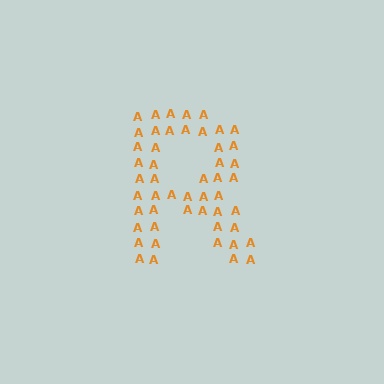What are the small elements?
The small elements are letter A's.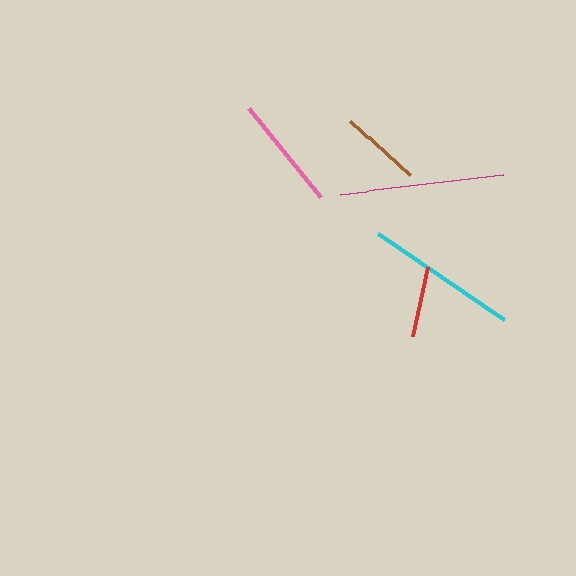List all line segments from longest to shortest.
From longest to shortest: magenta, cyan, pink, brown, red.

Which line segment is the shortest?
The red line is the shortest at approximately 70 pixels.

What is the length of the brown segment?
The brown segment is approximately 81 pixels long.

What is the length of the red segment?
The red segment is approximately 70 pixels long.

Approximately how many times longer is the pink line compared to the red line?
The pink line is approximately 1.6 times the length of the red line.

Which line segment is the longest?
The magenta line is the longest at approximately 164 pixels.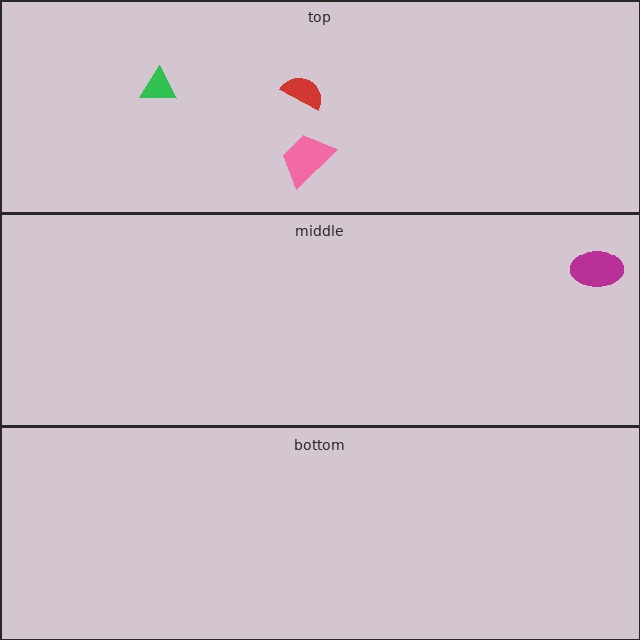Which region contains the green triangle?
The top region.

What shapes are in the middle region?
The magenta ellipse.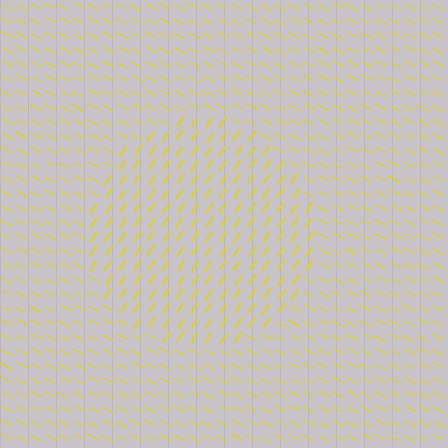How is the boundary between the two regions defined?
The boundary is defined purely by a change in line orientation (approximately 80 degrees difference). All lines are the same color and thickness.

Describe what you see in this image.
The image is filled with small yellow line segments. A circle region in the image has lines oriented differently from the surrounding lines, creating a visible texture boundary.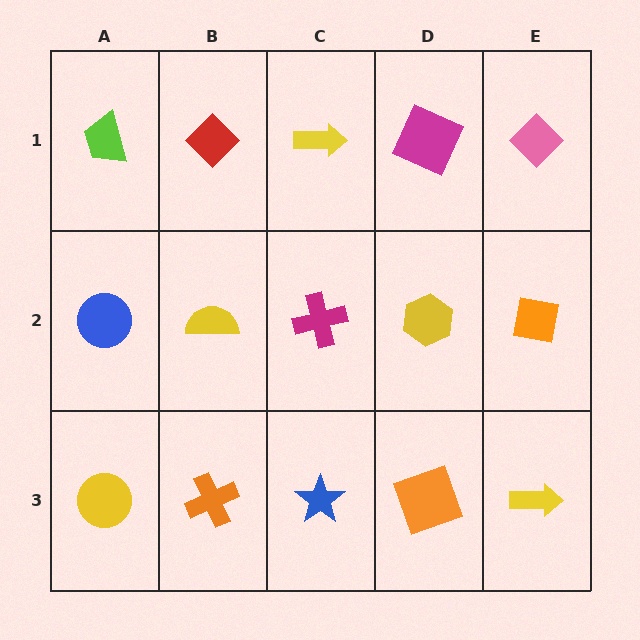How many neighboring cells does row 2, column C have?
4.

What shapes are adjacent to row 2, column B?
A red diamond (row 1, column B), an orange cross (row 3, column B), a blue circle (row 2, column A), a magenta cross (row 2, column C).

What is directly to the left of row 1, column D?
A yellow arrow.